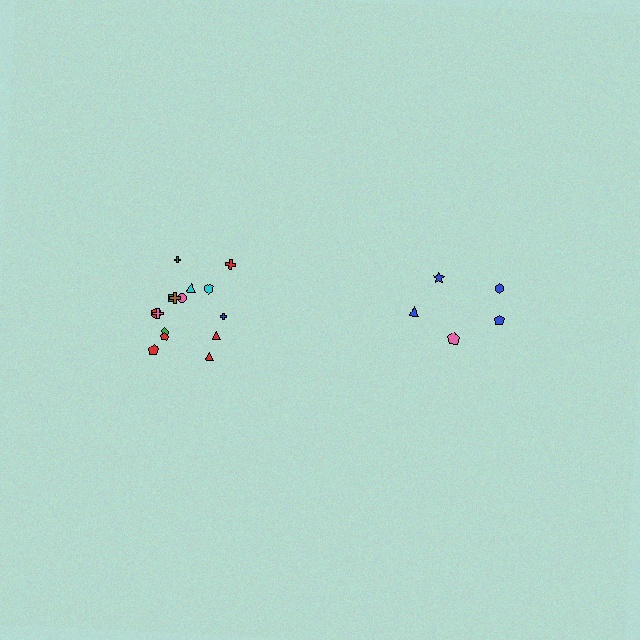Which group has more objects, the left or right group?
The left group.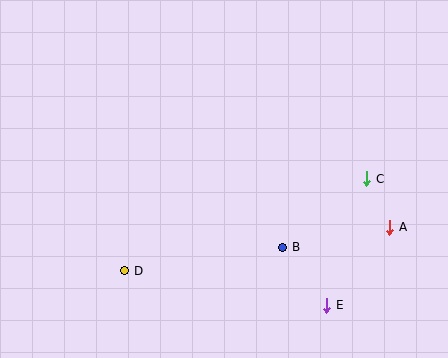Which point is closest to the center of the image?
Point B at (283, 247) is closest to the center.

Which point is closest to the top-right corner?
Point C is closest to the top-right corner.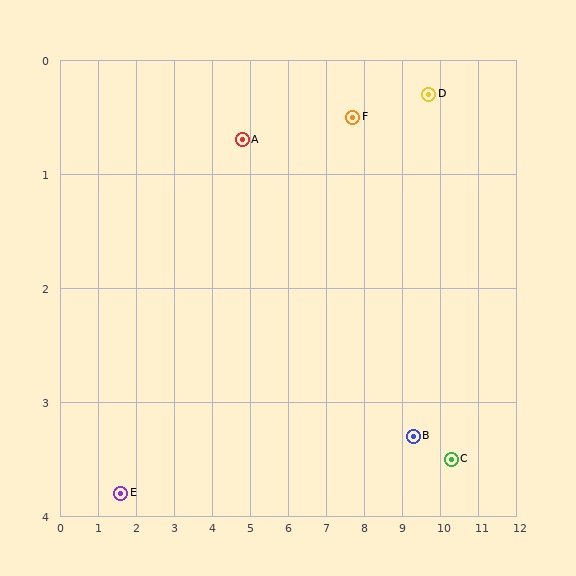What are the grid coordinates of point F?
Point F is at approximately (7.7, 0.5).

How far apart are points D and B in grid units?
Points D and B are about 3.0 grid units apart.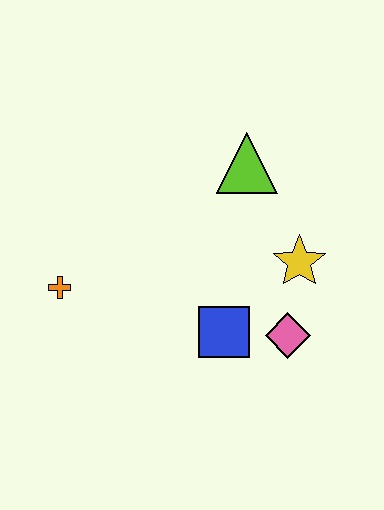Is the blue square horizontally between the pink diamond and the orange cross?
Yes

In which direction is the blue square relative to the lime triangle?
The blue square is below the lime triangle.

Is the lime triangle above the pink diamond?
Yes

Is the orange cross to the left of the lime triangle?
Yes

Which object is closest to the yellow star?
The pink diamond is closest to the yellow star.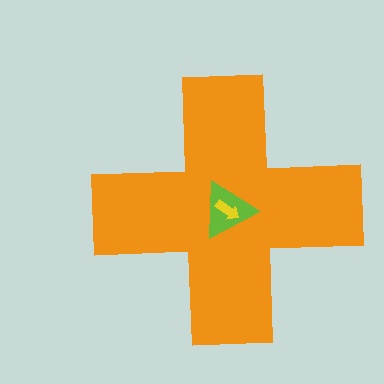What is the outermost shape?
The orange cross.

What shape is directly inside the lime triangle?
The yellow arrow.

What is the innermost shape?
The yellow arrow.